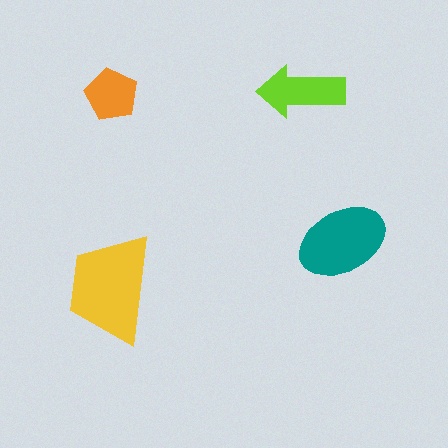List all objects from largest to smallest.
The yellow trapezoid, the teal ellipse, the lime arrow, the orange pentagon.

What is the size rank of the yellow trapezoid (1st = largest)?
1st.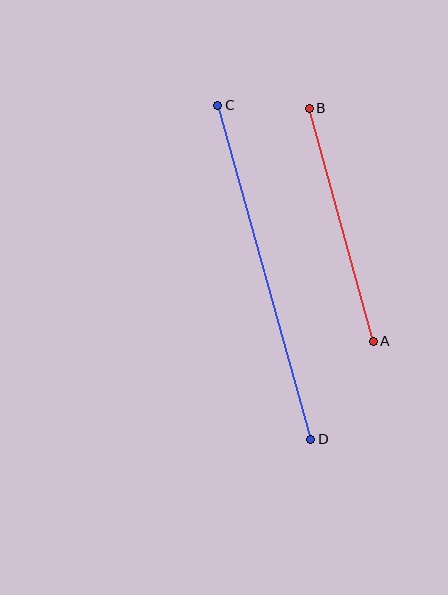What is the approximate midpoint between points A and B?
The midpoint is at approximately (341, 225) pixels.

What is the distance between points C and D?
The distance is approximately 346 pixels.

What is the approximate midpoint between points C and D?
The midpoint is at approximately (264, 272) pixels.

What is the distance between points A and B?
The distance is approximately 242 pixels.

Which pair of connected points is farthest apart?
Points C and D are farthest apart.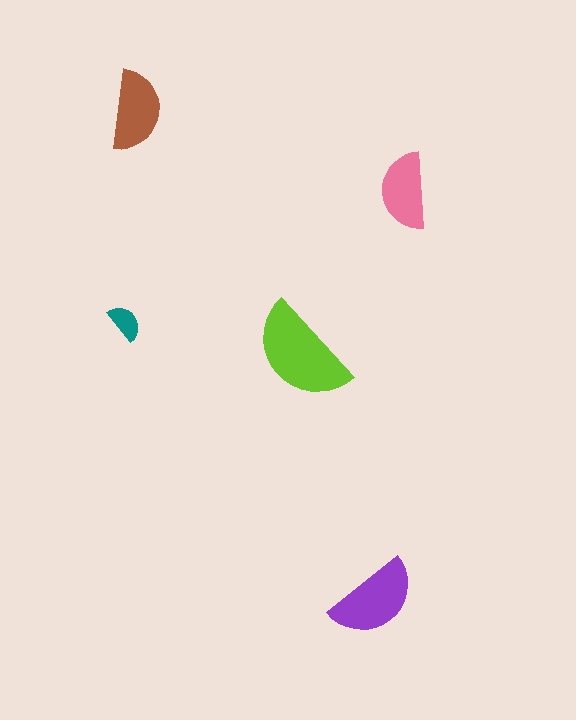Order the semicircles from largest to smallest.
the lime one, the purple one, the brown one, the pink one, the teal one.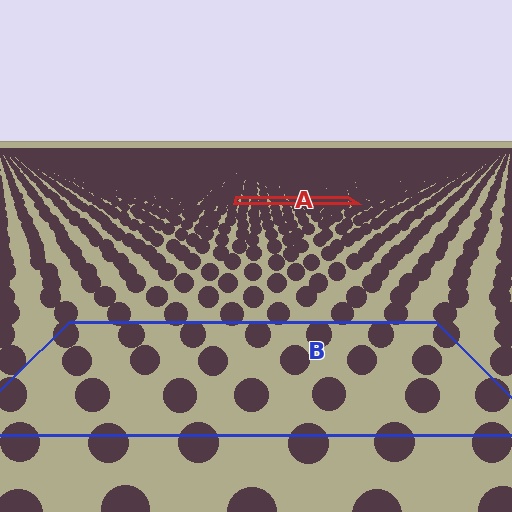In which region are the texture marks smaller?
The texture marks are smaller in region A, because it is farther away.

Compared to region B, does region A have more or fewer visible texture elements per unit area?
Region A has more texture elements per unit area — they are packed more densely because it is farther away.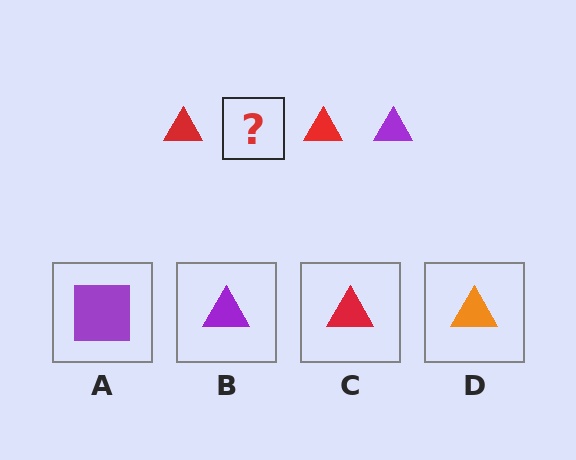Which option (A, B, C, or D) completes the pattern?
B.